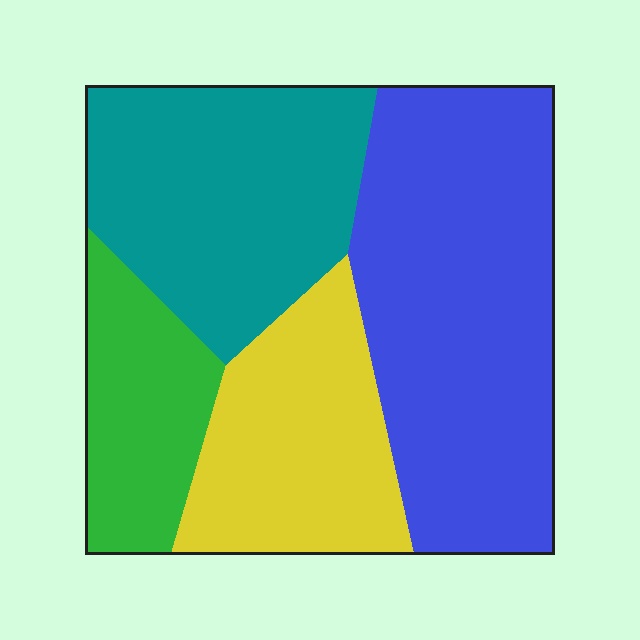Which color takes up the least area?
Green, at roughly 15%.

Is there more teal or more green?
Teal.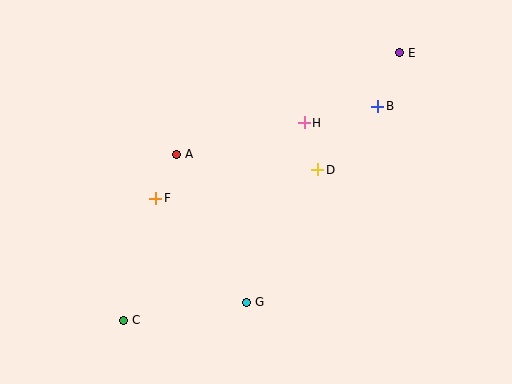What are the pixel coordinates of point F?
Point F is at (156, 198).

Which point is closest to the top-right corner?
Point E is closest to the top-right corner.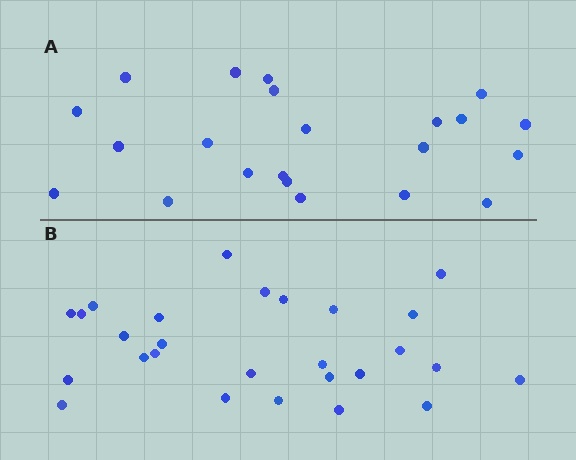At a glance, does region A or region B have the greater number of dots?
Region B (the bottom region) has more dots.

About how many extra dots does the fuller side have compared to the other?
Region B has about 5 more dots than region A.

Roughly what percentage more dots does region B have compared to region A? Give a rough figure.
About 25% more.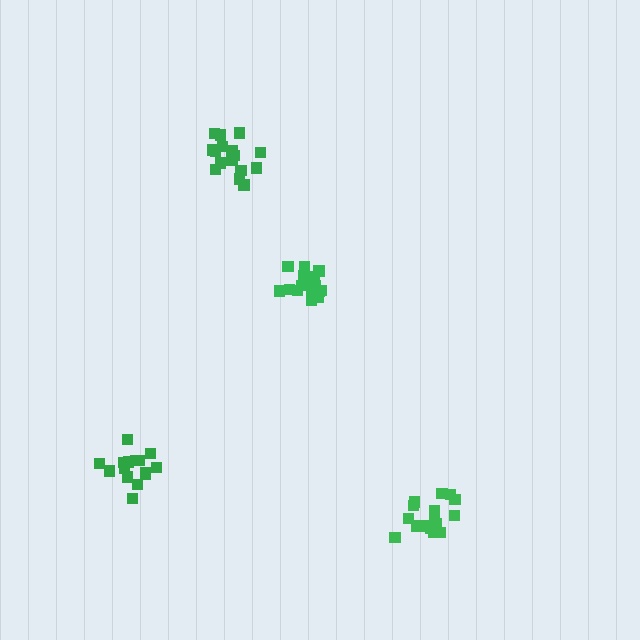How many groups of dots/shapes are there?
There are 4 groups.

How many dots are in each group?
Group 1: 19 dots, Group 2: 15 dots, Group 3: 17 dots, Group 4: 17 dots (68 total).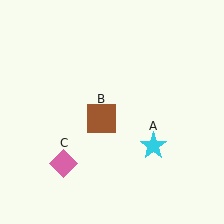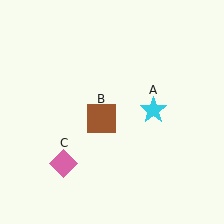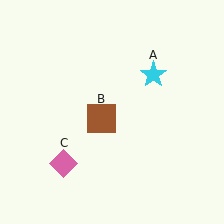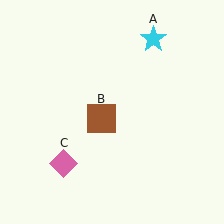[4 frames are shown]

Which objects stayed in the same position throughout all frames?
Brown square (object B) and pink diamond (object C) remained stationary.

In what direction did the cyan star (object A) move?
The cyan star (object A) moved up.